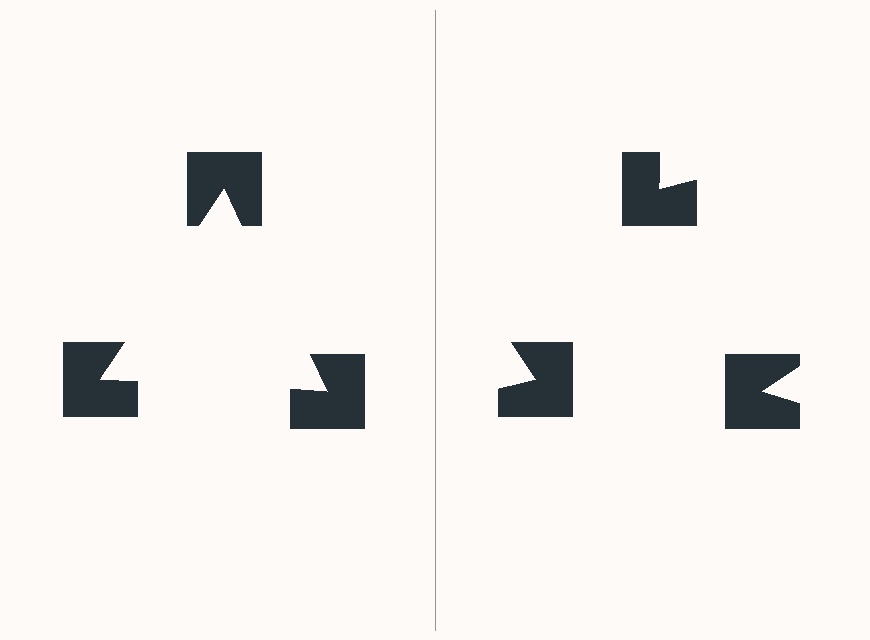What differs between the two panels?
The notched squares are positioned identically on both sides; only the wedge orientations differ. On the left they align to a triangle; on the right they are misaligned.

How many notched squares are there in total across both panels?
6 — 3 on each side.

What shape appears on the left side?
An illusory triangle.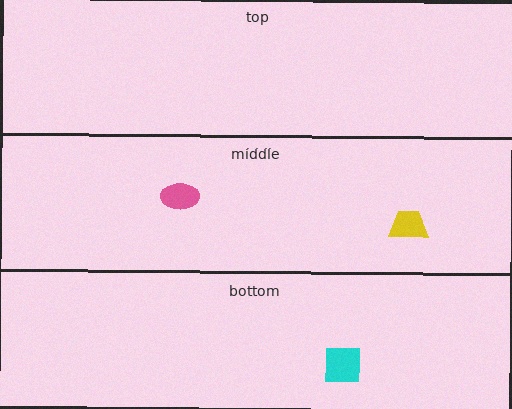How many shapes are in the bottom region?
1.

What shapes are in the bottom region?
The cyan square.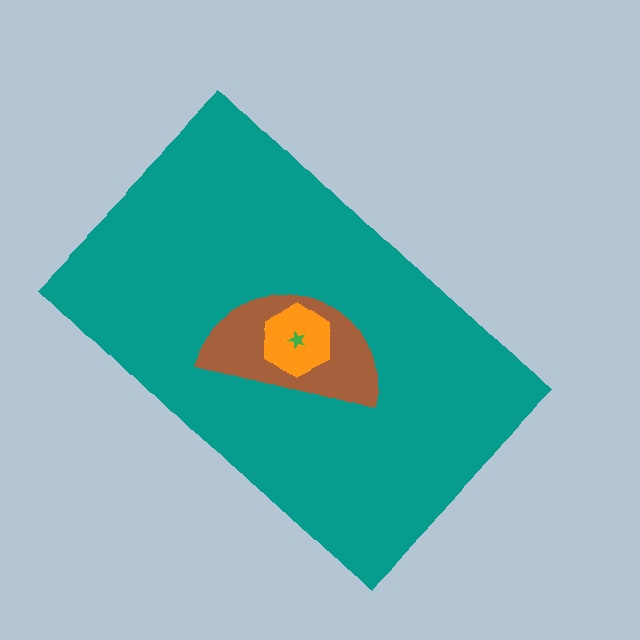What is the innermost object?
The green star.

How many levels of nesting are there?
4.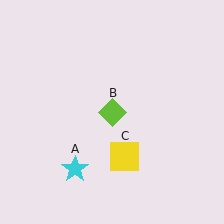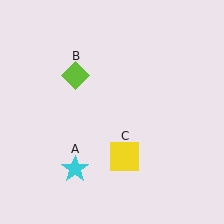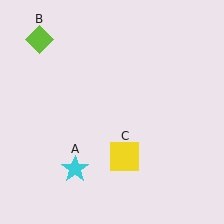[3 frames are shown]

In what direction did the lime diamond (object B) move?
The lime diamond (object B) moved up and to the left.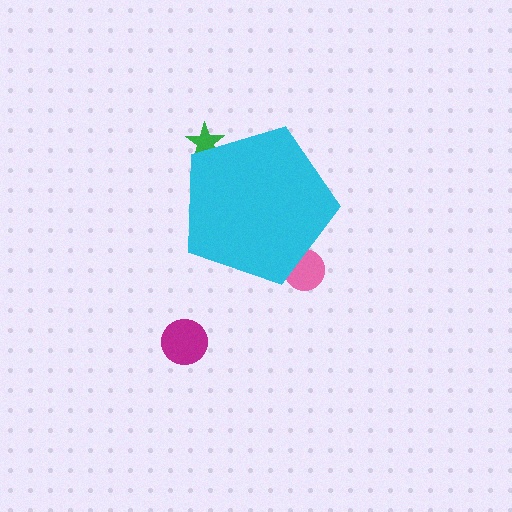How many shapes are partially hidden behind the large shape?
2 shapes are partially hidden.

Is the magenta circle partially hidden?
No, the magenta circle is fully visible.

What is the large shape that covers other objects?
A cyan pentagon.